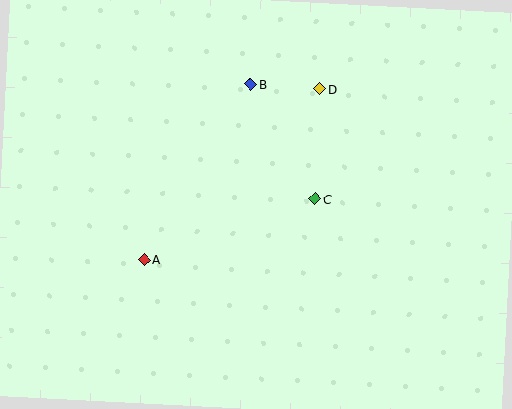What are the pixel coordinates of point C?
Point C is at (315, 199).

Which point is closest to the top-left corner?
Point B is closest to the top-left corner.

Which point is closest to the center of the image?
Point C at (315, 199) is closest to the center.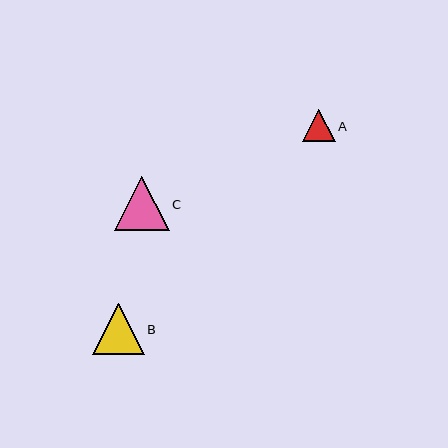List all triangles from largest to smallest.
From largest to smallest: C, B, A.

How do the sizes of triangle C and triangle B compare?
Triangle C and triangle B are approximately the same size.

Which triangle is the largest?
Triangle C is the largest with a size of approximately 55 pixels.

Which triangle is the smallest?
Triangle A is the smallest with a size of approximately 32 pixels.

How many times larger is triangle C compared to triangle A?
Triangle C is approximately 1.7 times the size of triangle A.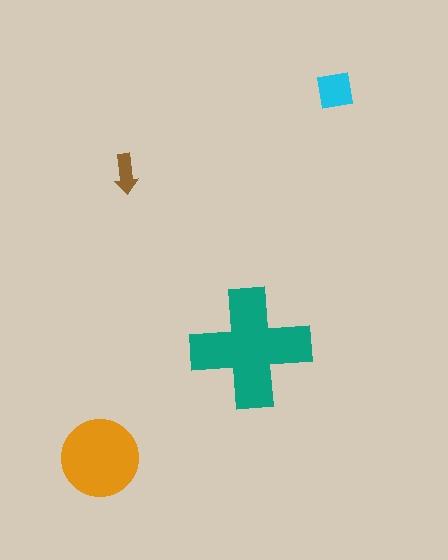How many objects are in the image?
There are 4 objects in the image.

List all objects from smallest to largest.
The brown arrow, the cyan square, the orange circle, the teal cross.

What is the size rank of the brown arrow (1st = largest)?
4th.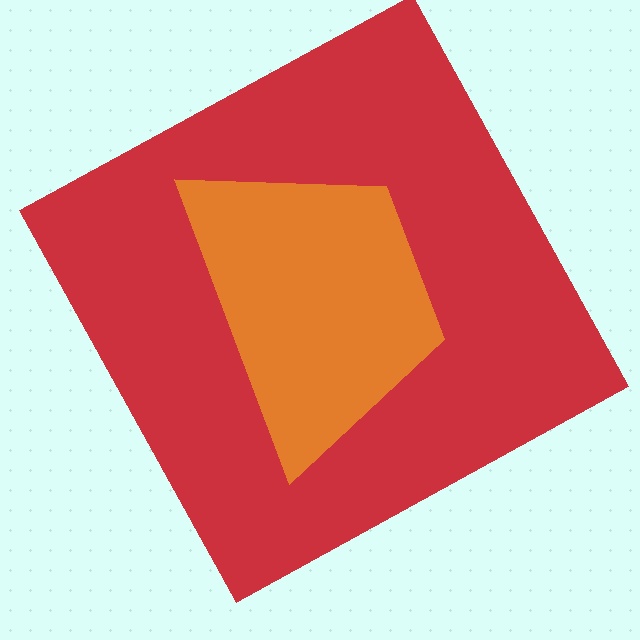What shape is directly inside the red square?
The orange trapezoid.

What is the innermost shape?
The orange trapezoid.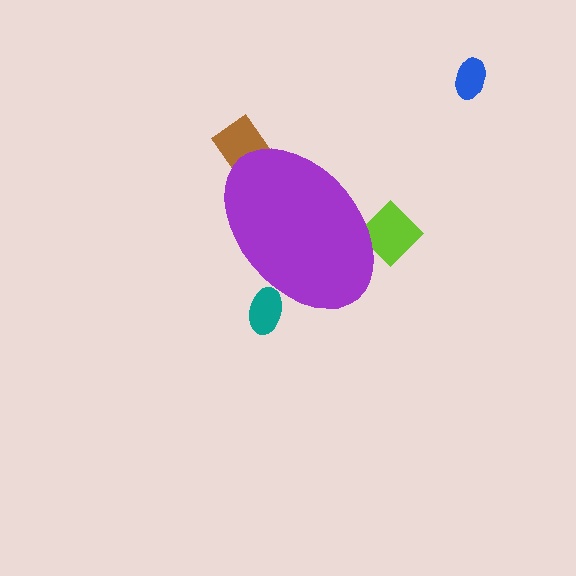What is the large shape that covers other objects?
A purple ellipse.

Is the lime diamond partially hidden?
Yes, the lime diamond is partially hidden behind the purple ellipse.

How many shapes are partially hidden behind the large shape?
3 shapes are partially hidden.